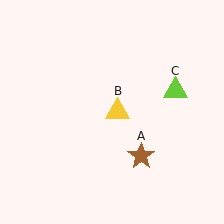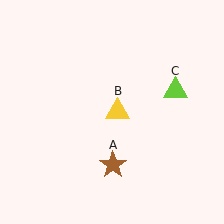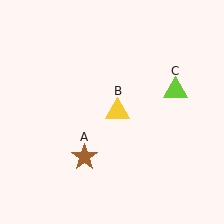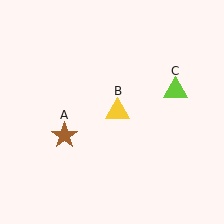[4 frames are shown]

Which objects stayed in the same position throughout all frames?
Yellow triangle (object B) and lime triangle (object C) remained stationary.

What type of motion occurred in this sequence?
The brown star (object A) rotated clockwise around the center of the scene.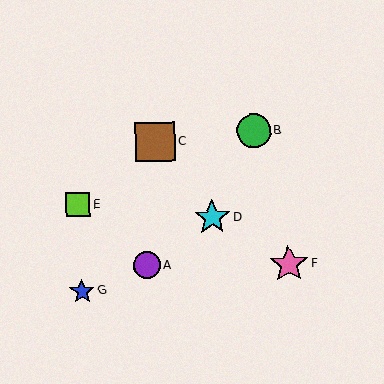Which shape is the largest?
The brown square (labeled C) is the largest.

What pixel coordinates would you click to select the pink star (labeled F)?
Click at (289, 264) to select the pink star F.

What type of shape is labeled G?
Shape G is a blue star.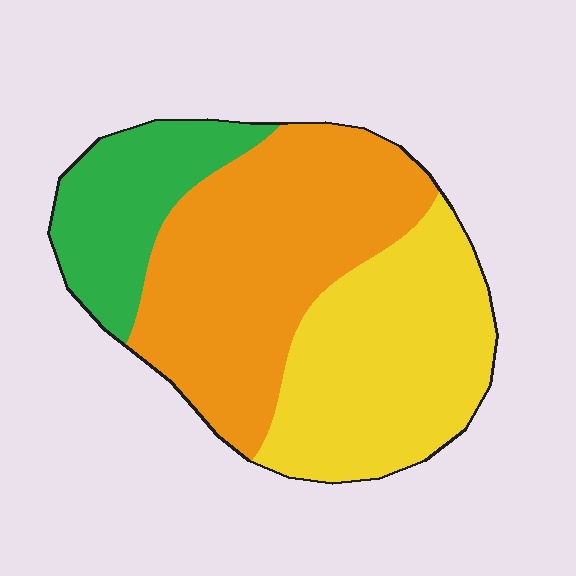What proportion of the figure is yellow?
Yellow covers 36% of the figure.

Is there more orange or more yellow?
Orange.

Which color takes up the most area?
Orange, at roughly 45%.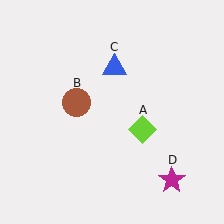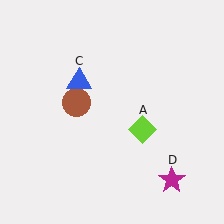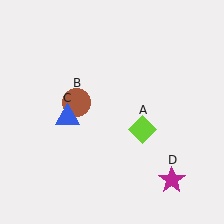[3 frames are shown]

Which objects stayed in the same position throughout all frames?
Lime diamond (object A) and brown circle (object B) and magenta star (object D) remained stationary.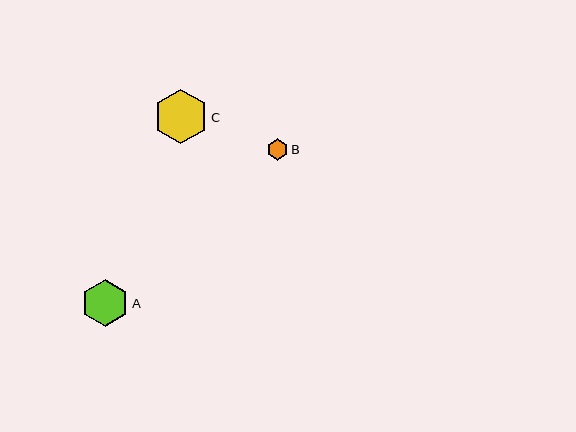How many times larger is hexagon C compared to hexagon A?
Hexagon C is approximately 1.2 times the size of hexagon A.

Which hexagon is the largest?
Hexagon C is the largest with a size of approximately 55 pixels.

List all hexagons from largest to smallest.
From largest to smallest: C, A, B.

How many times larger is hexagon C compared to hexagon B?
Hexagon C is approximately 2.5 times the size of hexagon B.